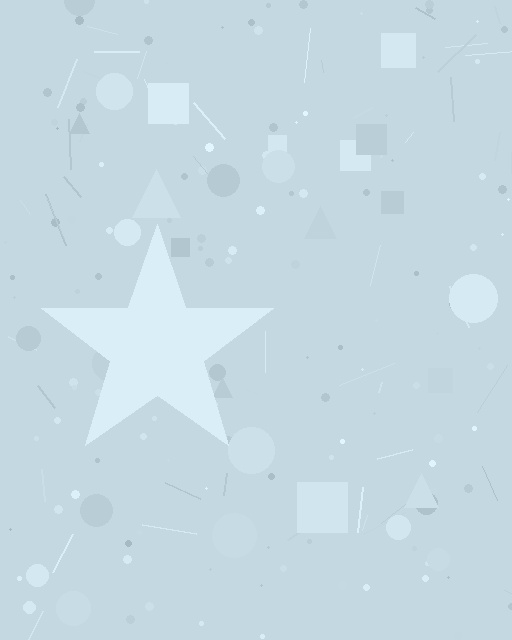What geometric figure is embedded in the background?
A star is embedded in the background.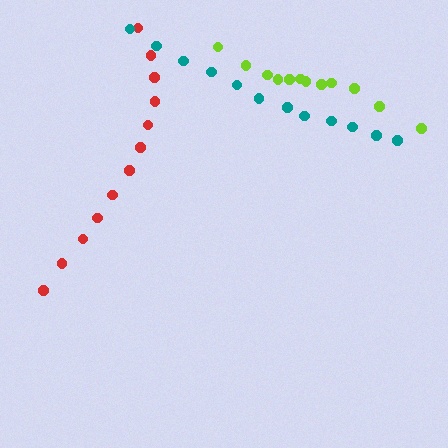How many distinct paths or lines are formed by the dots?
There are 3 distinct paths.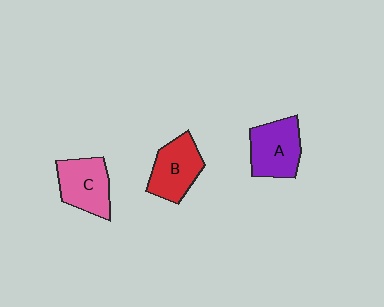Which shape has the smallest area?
Shape C (pink).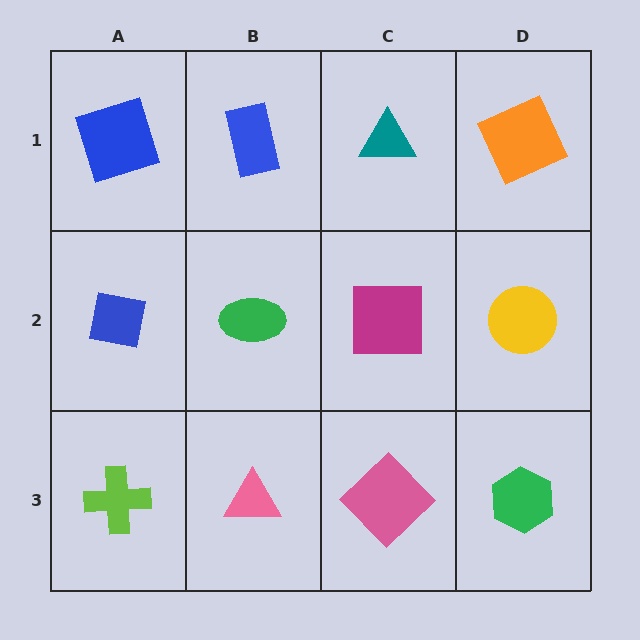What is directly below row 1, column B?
A green ellipse.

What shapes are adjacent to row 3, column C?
A magenta square (row 2, column C), a pink triangle (row 3, column B), a green hexagon (row 3, column D).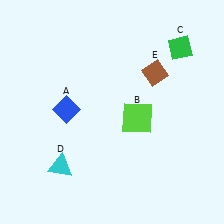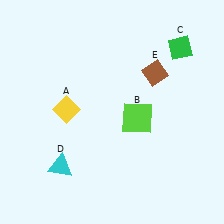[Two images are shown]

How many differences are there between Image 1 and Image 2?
There is 1 difference between the two images.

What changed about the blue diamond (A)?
In Image 1, A is blue. In Image 2, it changed to yellow.